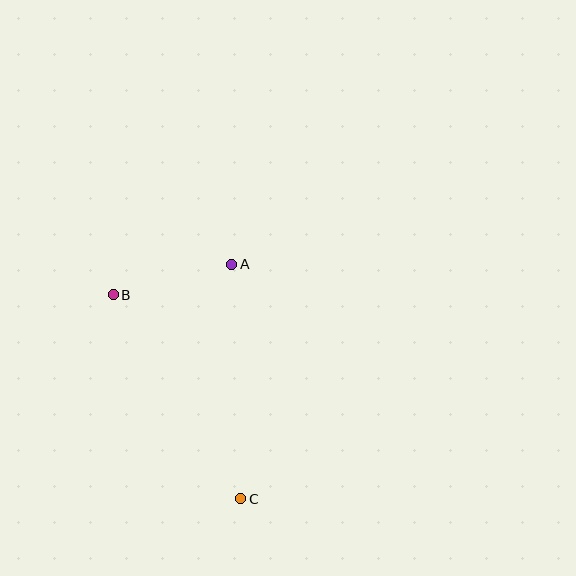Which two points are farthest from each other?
Points B and C are farthest from each other.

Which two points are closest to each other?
Points A and B are closest to each other.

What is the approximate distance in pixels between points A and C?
The distance between A and C is approximately 235 pixels.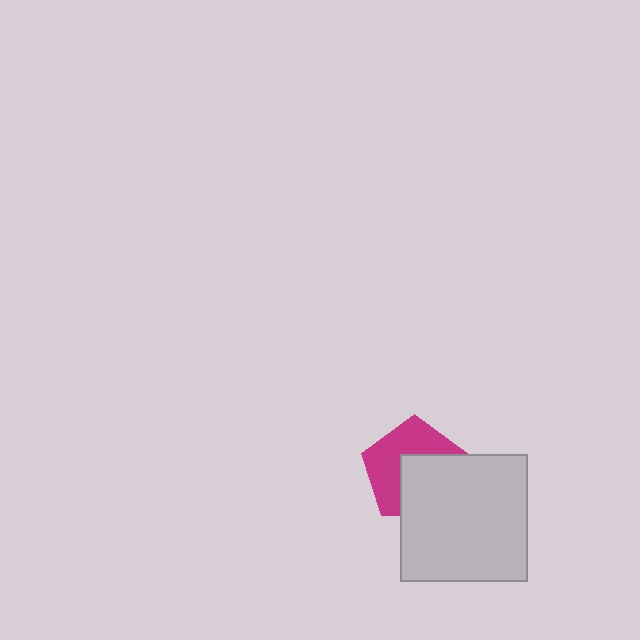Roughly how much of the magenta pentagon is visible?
About half of it is visible (roughly 52%).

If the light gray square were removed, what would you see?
You would see the complete magenta pentagon.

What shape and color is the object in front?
The object in front is a light gray square.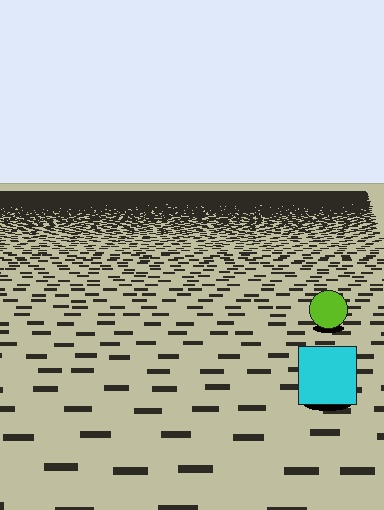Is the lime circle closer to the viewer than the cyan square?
No. The cyan square is closer — you can tell from the texture gradient: the ground texture is coarser near it.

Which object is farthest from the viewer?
The lime circle is farthest from the viewer. It appears smaller and the ground texture around it is denser.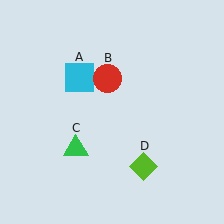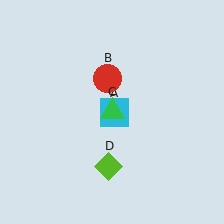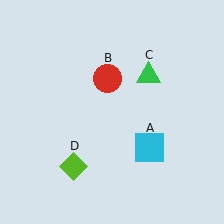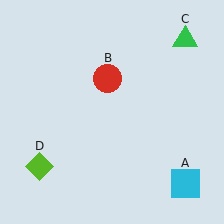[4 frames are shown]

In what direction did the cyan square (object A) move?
The cyan square (object A) moved down and to the right.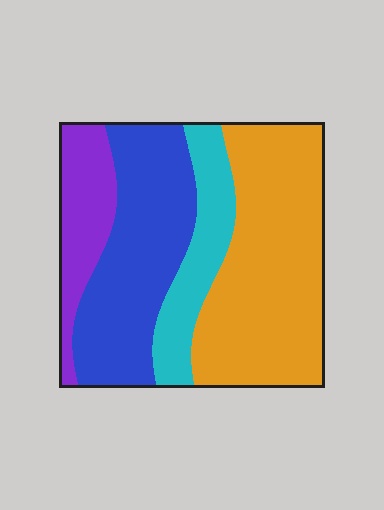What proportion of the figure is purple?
Purple covers 14% of the figure.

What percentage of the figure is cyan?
Cyan takes up about one sixth (1/6) of the figure.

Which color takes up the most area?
Orange, at roughly 40%.